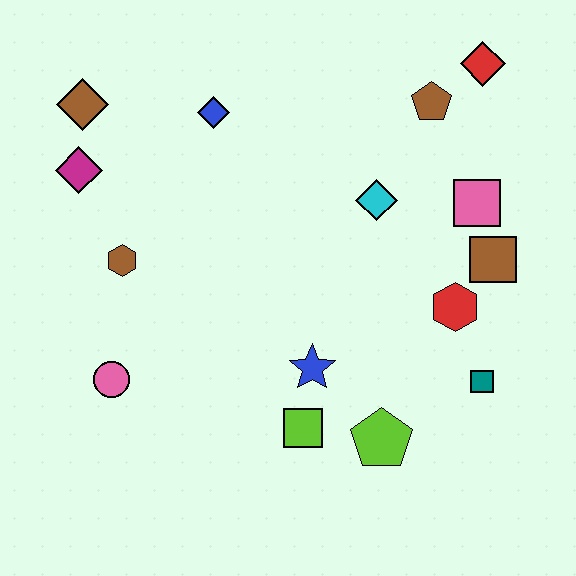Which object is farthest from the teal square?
The brown diamond is farthest from the teal square.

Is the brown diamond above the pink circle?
Yes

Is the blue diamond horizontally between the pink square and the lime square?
No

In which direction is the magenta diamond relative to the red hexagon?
The magenta diamond is to the left of the red hexagon.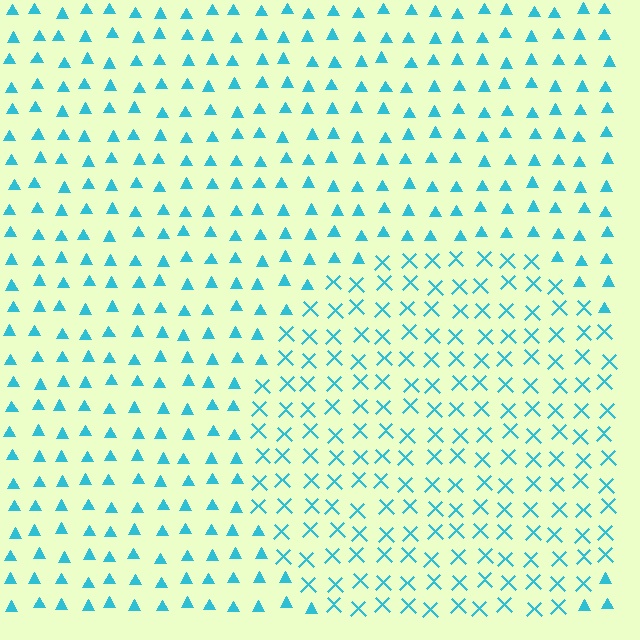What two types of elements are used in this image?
The image uses X marks inside the circle region and triangles outside it.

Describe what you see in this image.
The image is filled with small cyan elements arranged in a uniform grid. A circle-shaped region contains X marks, while the surrounding area contains triangles. The boundary is defined purely by the change in element shape.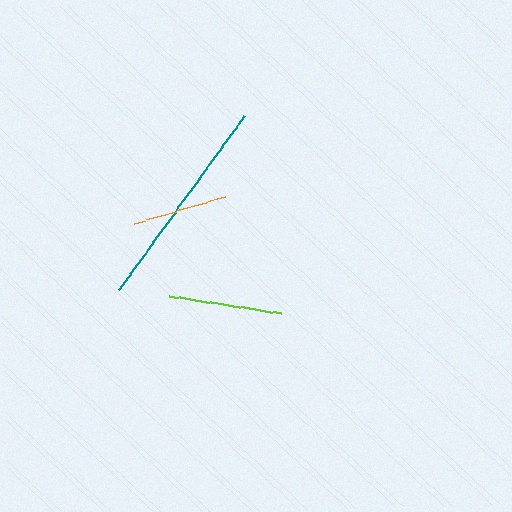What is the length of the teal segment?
The teal segment is approximately 215 pixels long.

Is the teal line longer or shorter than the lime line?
The teal line is longer than the lime line.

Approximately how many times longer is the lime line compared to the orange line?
The lime line is approximately 1.2 times the length of the orange line.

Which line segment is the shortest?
The orange line is the shortest at approximately 95 pixels.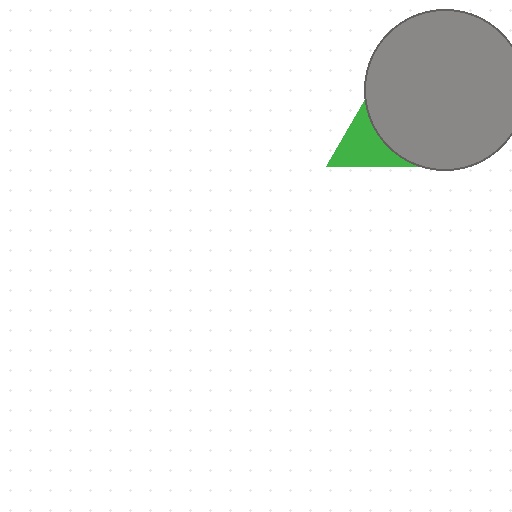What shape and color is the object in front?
The object in front is a gray circle.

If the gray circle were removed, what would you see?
You would see the complete green triangle.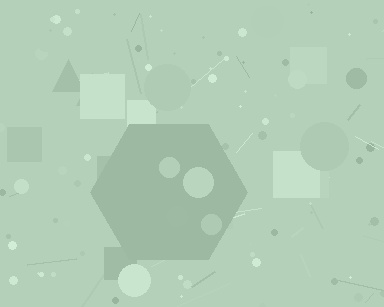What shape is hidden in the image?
A hexagon is hidden in the image.